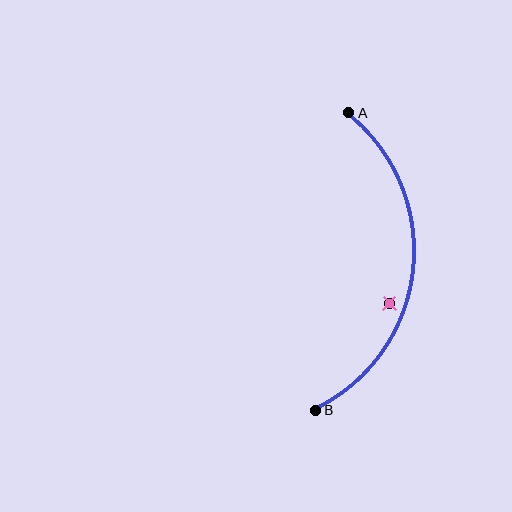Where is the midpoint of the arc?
The arc midpoint is the point on the curve farthest from the straight line joining A and B. It sits to the right of that line.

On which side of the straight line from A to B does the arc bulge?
The arc bulges to the right of the straight line connecting A and B.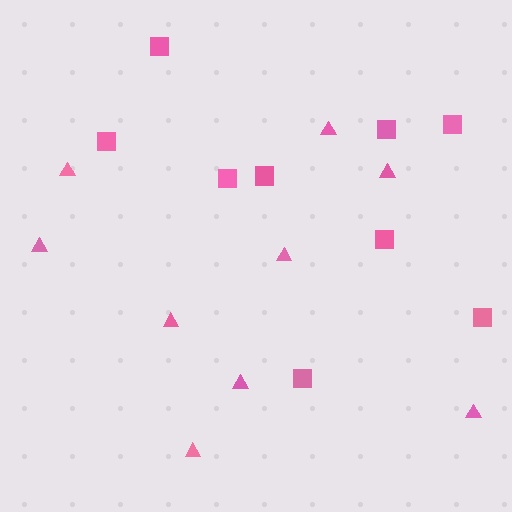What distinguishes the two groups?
There are 2 groups: one group of squares (9) and one group of triangles (9).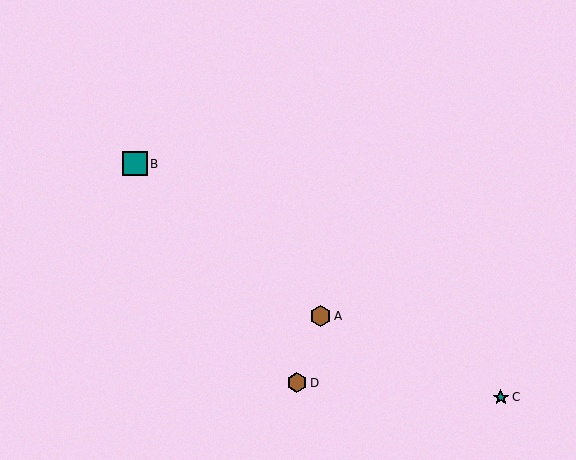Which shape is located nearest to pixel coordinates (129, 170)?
The teal square (labeled B) at (135, 164) is nearest to that location.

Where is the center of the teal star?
The center of the teal star is at (501, 397).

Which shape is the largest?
The teal square (labeled B) is the largest.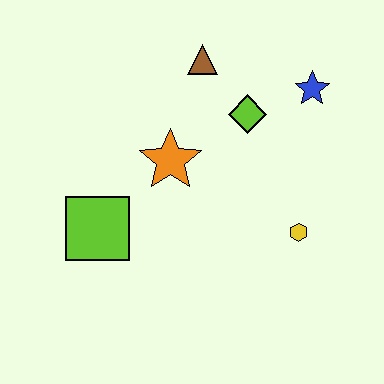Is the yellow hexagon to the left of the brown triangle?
No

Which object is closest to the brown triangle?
The lime diamond is closest to the brown triangle.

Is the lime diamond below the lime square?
No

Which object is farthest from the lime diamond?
The lime square is farthest from the lime diamond.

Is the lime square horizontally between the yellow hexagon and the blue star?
No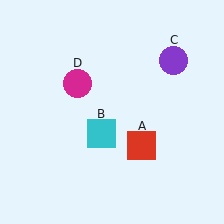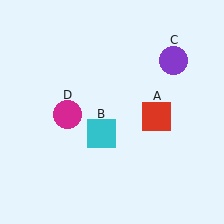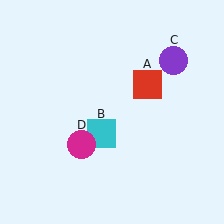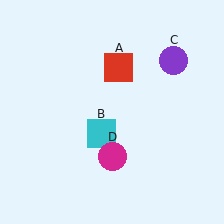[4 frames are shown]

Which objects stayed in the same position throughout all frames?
Cyan square (object B) and purple circle (object C) remained stationary.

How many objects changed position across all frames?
2 objects changed position: red square (object A), magenta circle (object D).